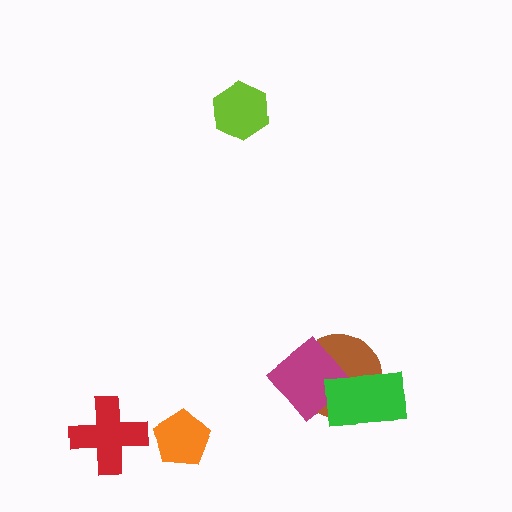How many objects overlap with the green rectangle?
2 objects overlap with the green rectangle.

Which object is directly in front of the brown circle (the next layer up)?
The magenta diamond is directly in front of the brown circle.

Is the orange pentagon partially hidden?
No, no other shape covers it.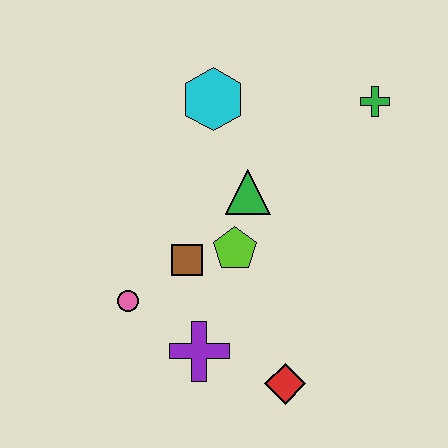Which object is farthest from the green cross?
The pink circle is farthest from the green cross.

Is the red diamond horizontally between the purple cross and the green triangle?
No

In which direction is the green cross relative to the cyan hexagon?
The green cross is to the right of the cyan hexagon.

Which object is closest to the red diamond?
The purple cross is closest to the red diamond.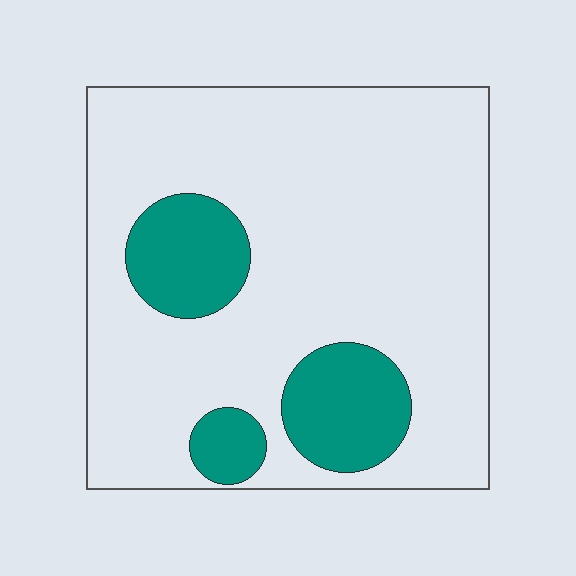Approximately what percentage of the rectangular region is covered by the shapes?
Approximately 20%.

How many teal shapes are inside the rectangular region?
3.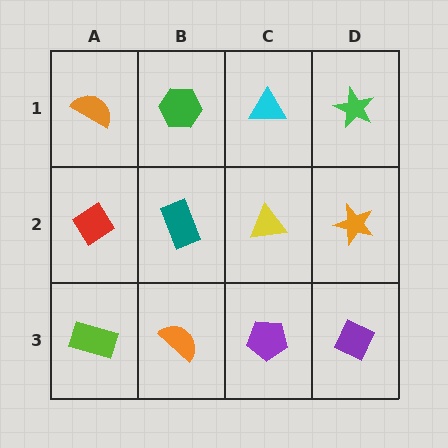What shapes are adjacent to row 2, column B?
A green hexagon (row 1, column B), an orange semicircle (row 3, column B), a red diamond (row 2, column A), a yellow triangle (row 2, column C).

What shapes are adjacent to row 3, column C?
A yellow triangle (row 2, column C), an orange semicircle (row 3, column B), a purple diamond (row 3, column D).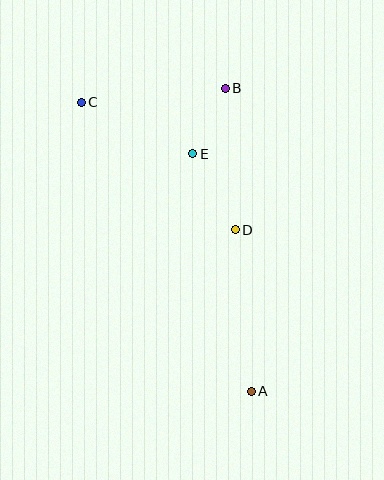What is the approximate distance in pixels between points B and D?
The distance between B and D is approximately 142 pixels.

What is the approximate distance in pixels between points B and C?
The distance between B and C is approximately 145 pixels.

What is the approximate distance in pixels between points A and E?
The distance between A and E is approximately 245 pixels.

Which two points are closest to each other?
Points B and E are closest to each other.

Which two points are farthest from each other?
Points A and C are farthest from each other.